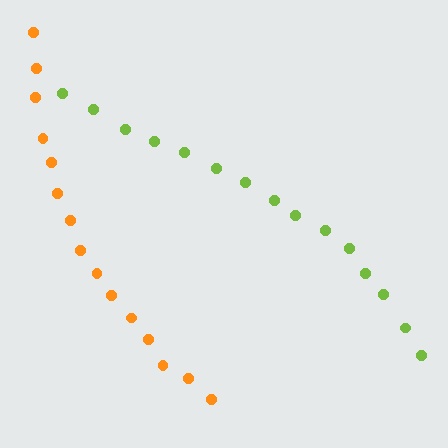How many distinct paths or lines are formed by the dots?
There are 2 distinct paths.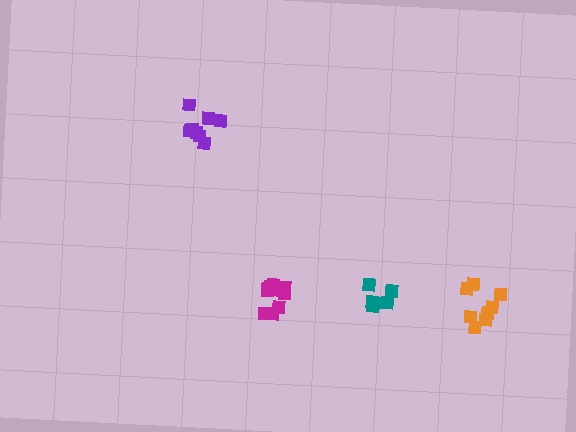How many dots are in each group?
Group 1: 8 dots, Group 2: 6 dots, Group 3: 10 dots, Group 4: 8 dots (32 total).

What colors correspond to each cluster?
The clusters are colored: purple, teal, magenta, orange.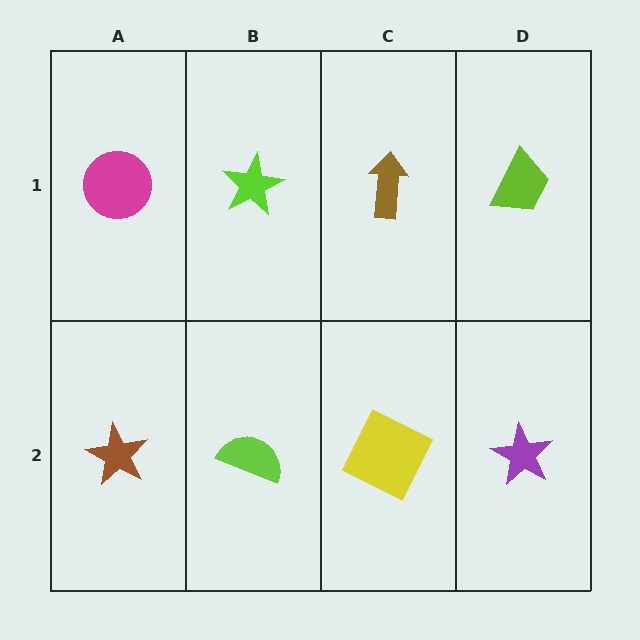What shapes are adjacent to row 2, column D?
A lime trapezoid (row 1, column D), a yellow square (row 2, column C).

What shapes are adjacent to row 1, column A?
A brown star (row 2, column A), a lime star (row 1, column B).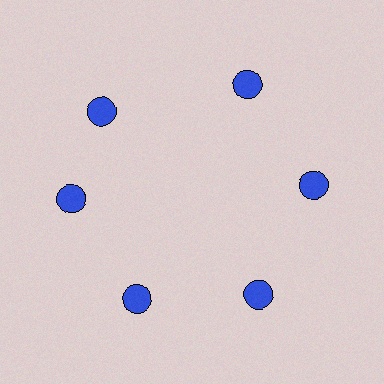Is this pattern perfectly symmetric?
No. The 6 blue circles are arranged in a ring, but one element near the 11 o'clock position is rotated out of alignment along the ring, breaking the 6-fold rotational symmetry.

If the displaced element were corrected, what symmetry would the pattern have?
It would have 6-fold rotational symmetry — the pattern would map onto itself every 60 degrees.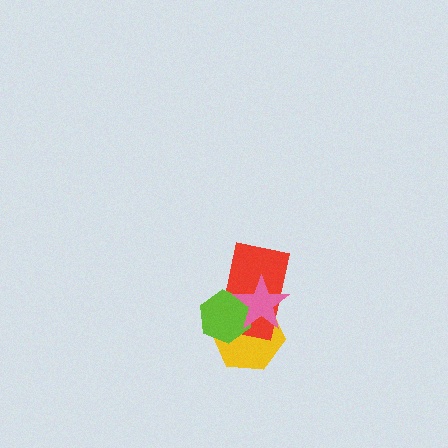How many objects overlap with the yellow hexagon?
3 objects overlap with the yellow hexagon.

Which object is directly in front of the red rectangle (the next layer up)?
The lime hexagon is directly in front of the red rectangle.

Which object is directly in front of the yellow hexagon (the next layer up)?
The red rectangle is directly in front of the yellow hexagon.